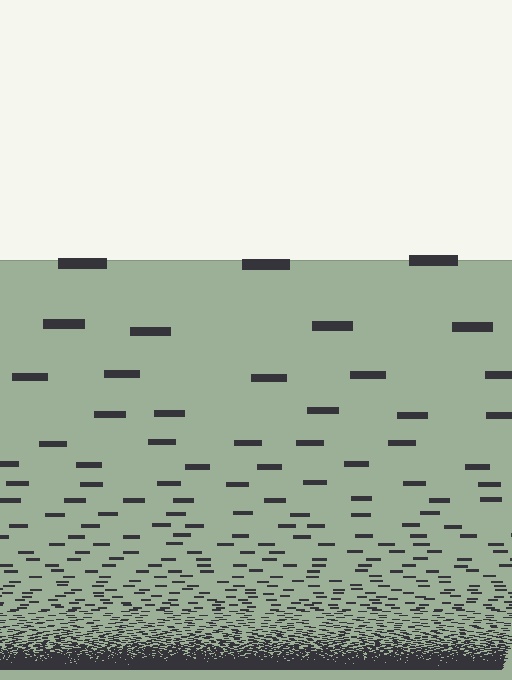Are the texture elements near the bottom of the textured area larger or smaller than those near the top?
Smaller. The gradient is inverted — elements near the bottom are smaller and denser.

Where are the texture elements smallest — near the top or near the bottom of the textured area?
Near the bottom.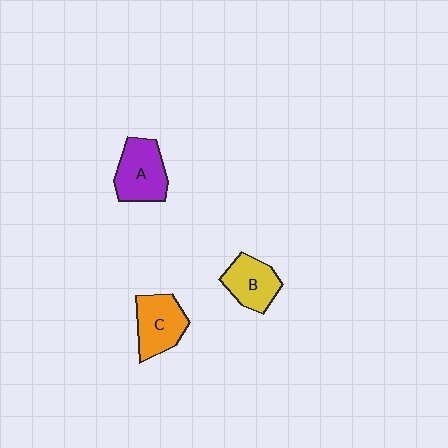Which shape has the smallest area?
Shape B (yellow).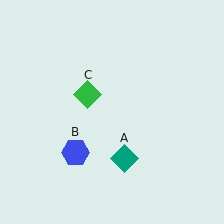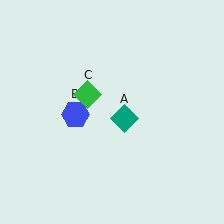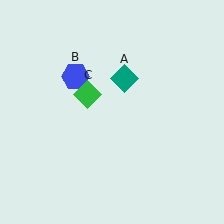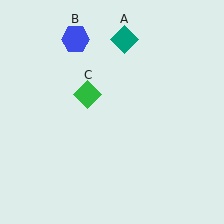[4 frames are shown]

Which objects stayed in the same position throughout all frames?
Green diamond (object C) remained stationary.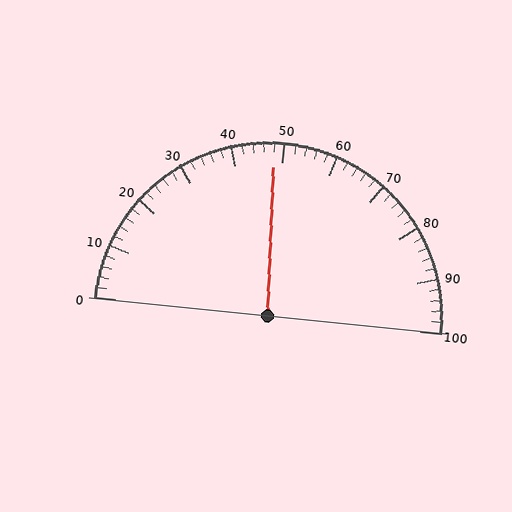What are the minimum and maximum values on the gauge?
The gauge ranges from 0 to 100.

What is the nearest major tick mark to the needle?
The nearest major tick mark is 50.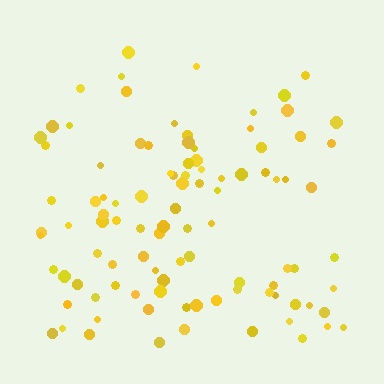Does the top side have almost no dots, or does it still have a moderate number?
Still a moderate number, just noticeably fewer than the bottom.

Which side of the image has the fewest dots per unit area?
The top.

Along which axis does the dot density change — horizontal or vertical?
Vertical.